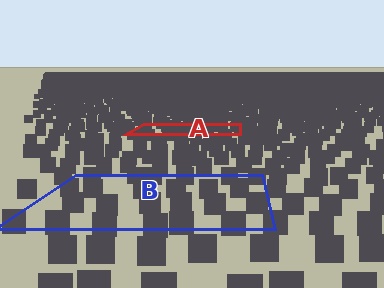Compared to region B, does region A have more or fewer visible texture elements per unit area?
Region A has more texture elements per unit area — they are packed more densely because it is farther away.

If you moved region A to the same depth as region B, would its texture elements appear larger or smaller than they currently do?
They would appear larger. At a closer depth, the same texture elements are projected at a bigger on-screen size.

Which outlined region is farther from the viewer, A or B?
Region A is farther from the viewer — the texture elements inside it appear smaller and more densely packed.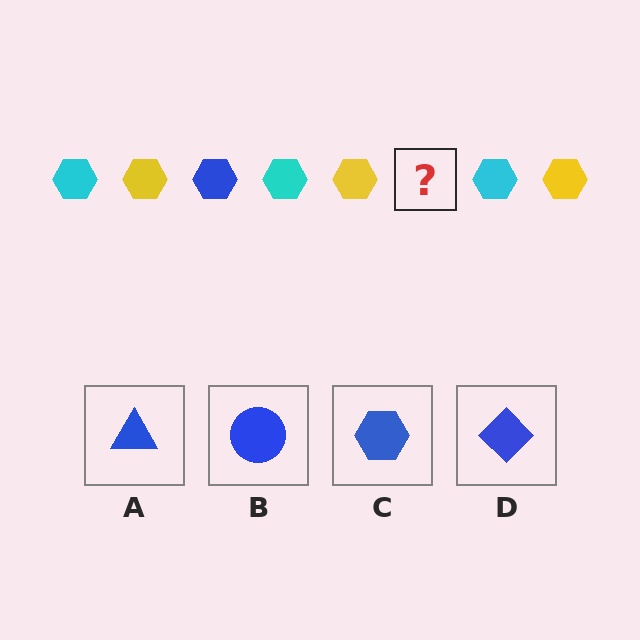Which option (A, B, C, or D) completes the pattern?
C.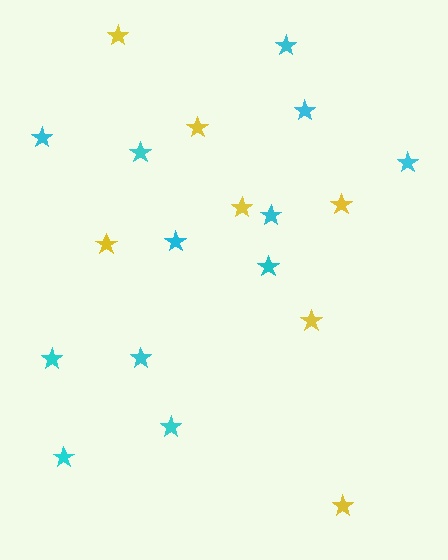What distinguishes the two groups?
There are 2 groups: one group of cyan stars (12) and one group of yellow stars (7).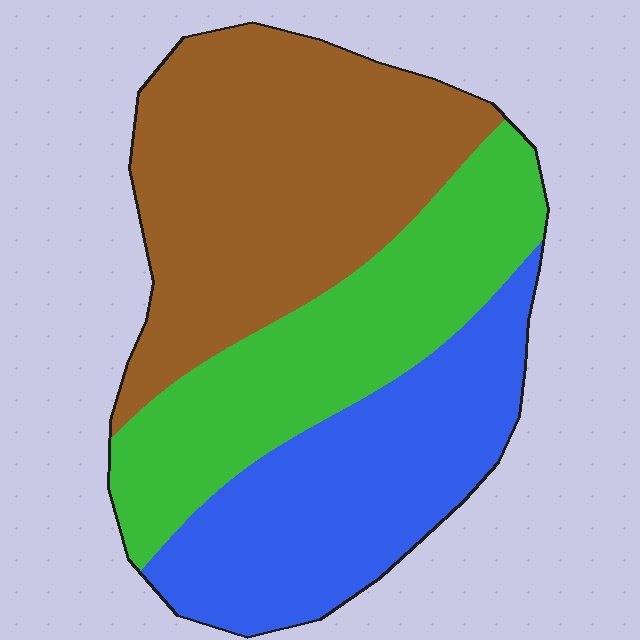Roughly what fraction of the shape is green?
Green takes up about one third (1/3) of the shape.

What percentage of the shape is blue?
Blue covers 30% of the shape.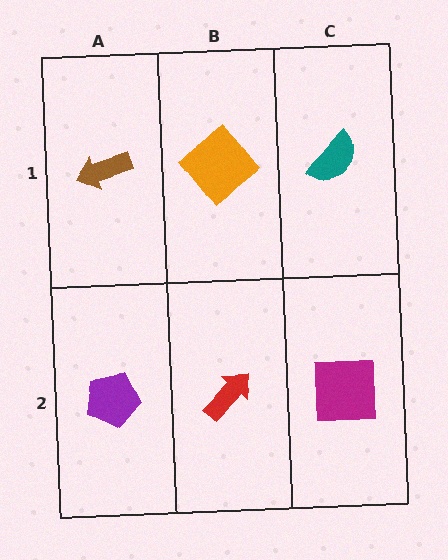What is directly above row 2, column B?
An orange diamond.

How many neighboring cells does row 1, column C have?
2.